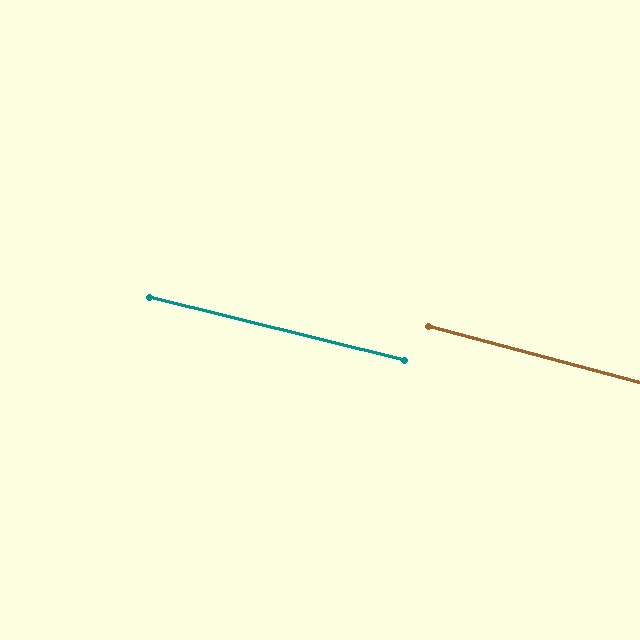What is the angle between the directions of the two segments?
Approximately 1 degree.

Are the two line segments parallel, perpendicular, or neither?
Parallel — their directions differ by only 1.2°.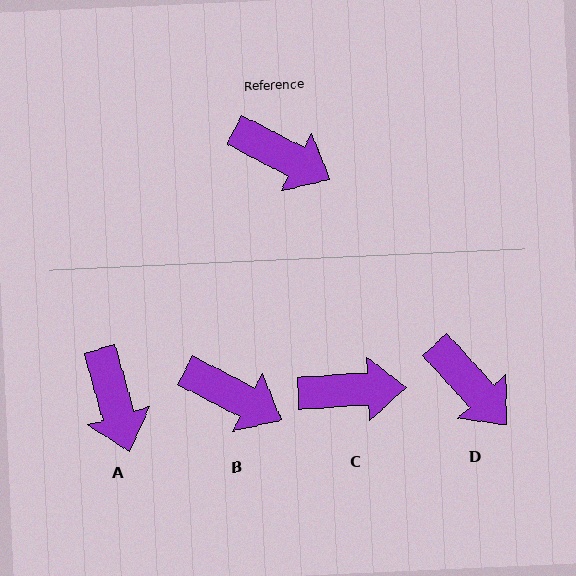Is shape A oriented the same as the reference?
No, it is off by about 46 degrees.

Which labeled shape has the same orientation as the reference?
B.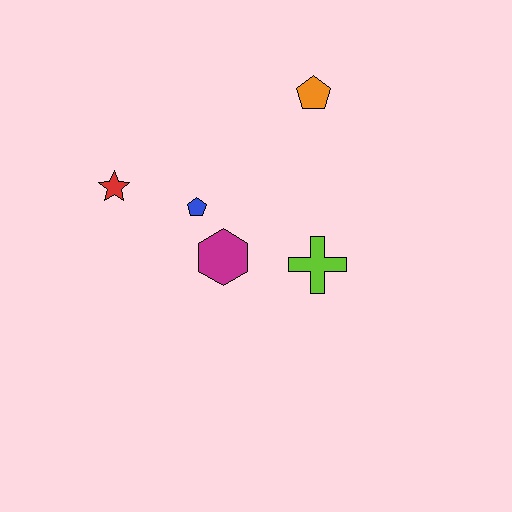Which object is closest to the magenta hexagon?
The blue pentagon is closest to the magenta hexagon.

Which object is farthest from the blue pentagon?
The orange pentagon is farthest from the blue pentagon.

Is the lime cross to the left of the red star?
No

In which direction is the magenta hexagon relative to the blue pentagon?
The magenta hexagon is below the blue pentagon.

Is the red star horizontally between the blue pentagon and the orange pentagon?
No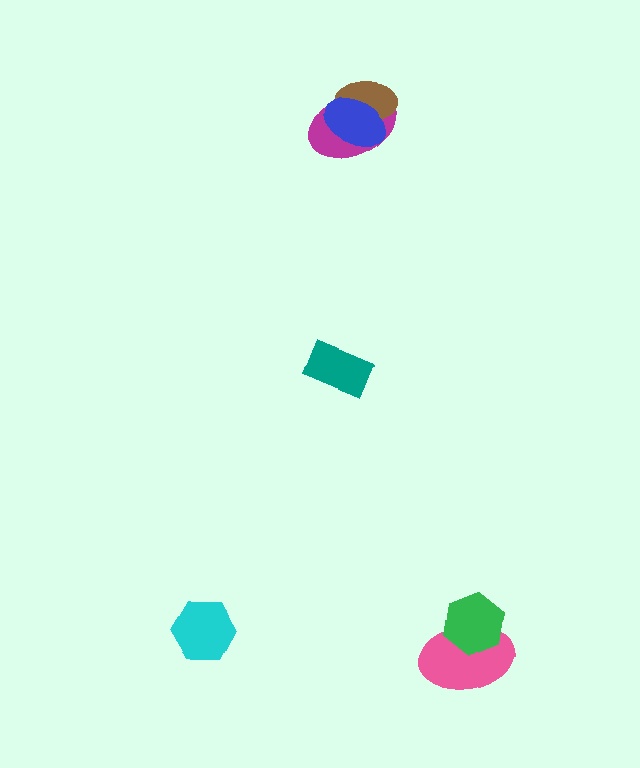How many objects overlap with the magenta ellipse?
2 objects overlap with the magenta ellipse.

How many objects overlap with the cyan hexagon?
0 objects overlap with the cyan hexagon.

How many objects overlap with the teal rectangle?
0 objects overlap with the teal rectangle.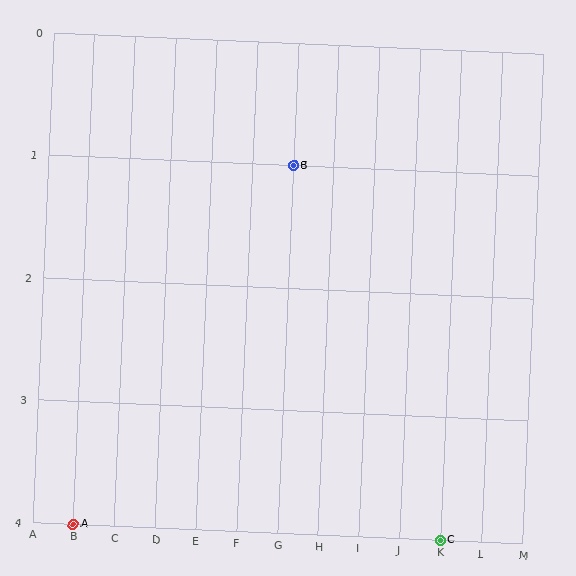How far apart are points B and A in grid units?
Points B and A are 5 columns and 3 rows apart (about 5.8 grid units diagonally).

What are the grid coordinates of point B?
Point B is at grid coordinates (G, 1).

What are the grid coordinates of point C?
Point C is at grid coordinates (K, 4).